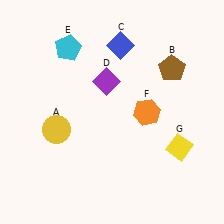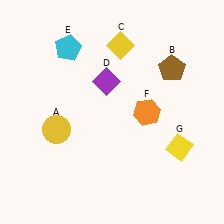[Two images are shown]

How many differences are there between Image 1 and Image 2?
There is 1 difference between the two images.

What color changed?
The diamond (C) changed from blue in Image 1 to yellow in Image 2.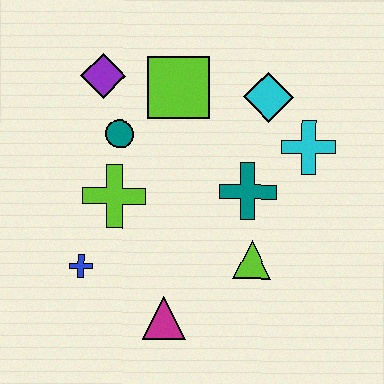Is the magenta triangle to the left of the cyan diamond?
Yes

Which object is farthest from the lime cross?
The cyan cross is farthest from the lime cross.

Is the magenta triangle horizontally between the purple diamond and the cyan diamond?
Yes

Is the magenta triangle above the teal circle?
No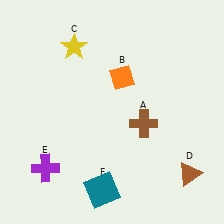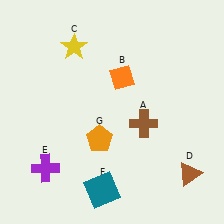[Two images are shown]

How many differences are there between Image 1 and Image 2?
There is 1 difference between the two images.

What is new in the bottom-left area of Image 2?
An orange pentagon (G) was added in the bottom-left area of Image 2.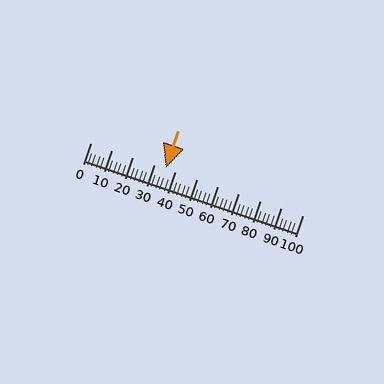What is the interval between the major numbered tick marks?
The major tick marks are spaced 10 units apart.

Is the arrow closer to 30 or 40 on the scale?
The arrow is closer to 40.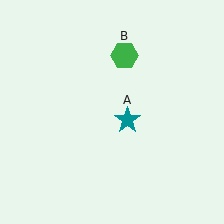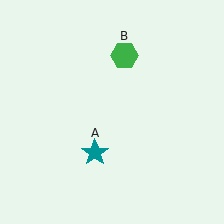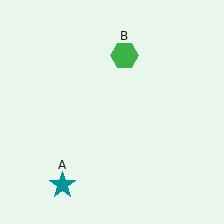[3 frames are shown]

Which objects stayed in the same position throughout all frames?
Green hexagon (object B) remained stationary.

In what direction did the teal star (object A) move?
The teal star (object A) moved down and to the left.